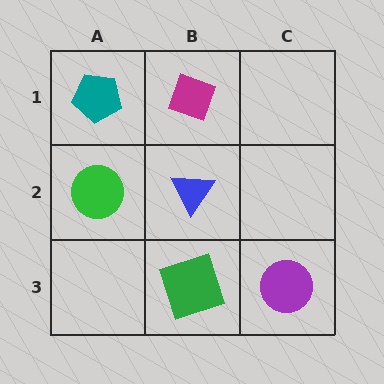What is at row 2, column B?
A blue triangle.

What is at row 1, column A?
A teal pentagon.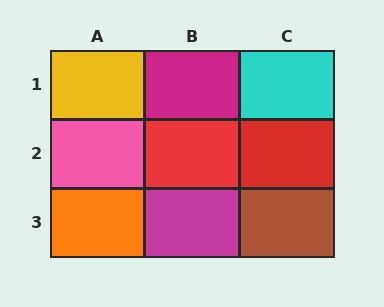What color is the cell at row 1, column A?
Yellow.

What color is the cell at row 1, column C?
Cyan.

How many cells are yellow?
1 cell is yellow.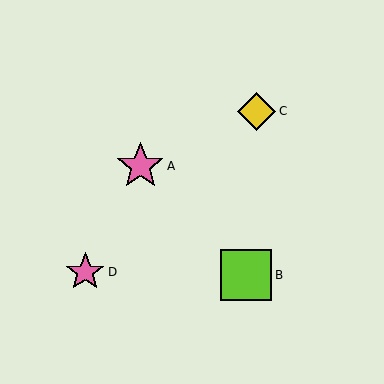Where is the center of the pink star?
The center of the pink star is at (140, 166).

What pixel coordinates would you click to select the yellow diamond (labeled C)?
Click at (257, 111) to select the yellow diamond C.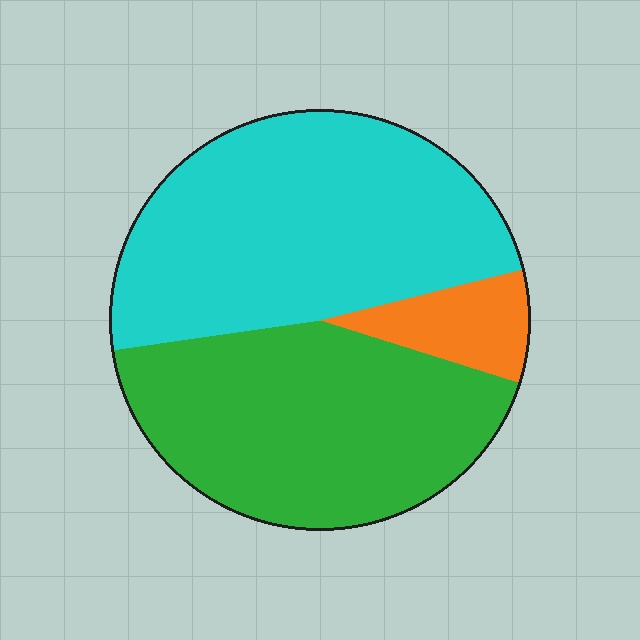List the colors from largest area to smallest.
From largest to smallest: cyan, green, orange.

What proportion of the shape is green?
Green takes up about two fifths (2/5) of the shape.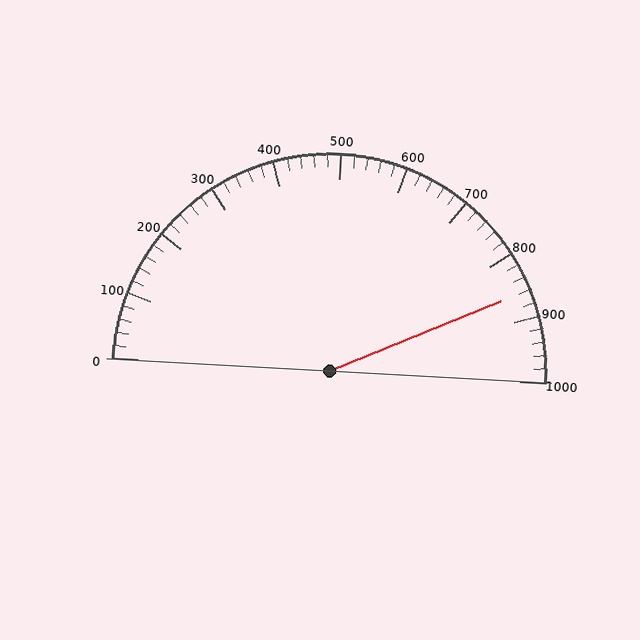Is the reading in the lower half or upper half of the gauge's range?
The reading is in the upper half of the range (0 to 1000).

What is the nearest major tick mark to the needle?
The nearest major tick mark is 900.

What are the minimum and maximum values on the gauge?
The gauge ranges from 0 to 1000.